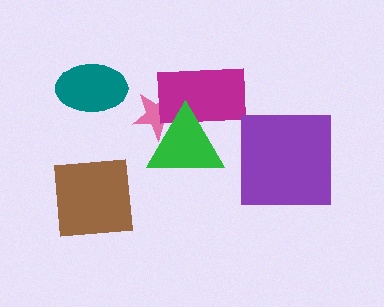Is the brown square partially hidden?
No, no other shape covers it.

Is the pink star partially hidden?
Yes, it is partially covered by another shape.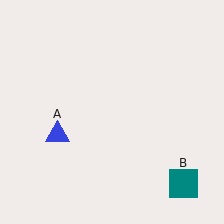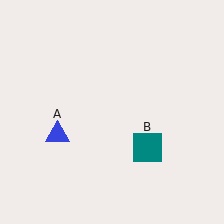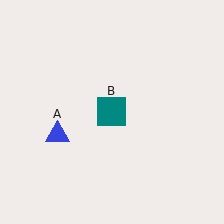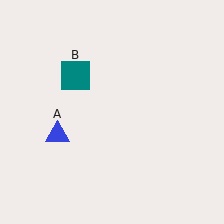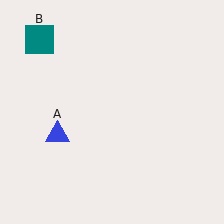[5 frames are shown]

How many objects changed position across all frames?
1 object changed position: teal square (object B).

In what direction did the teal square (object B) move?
The teal square (object B) moved up and to the left.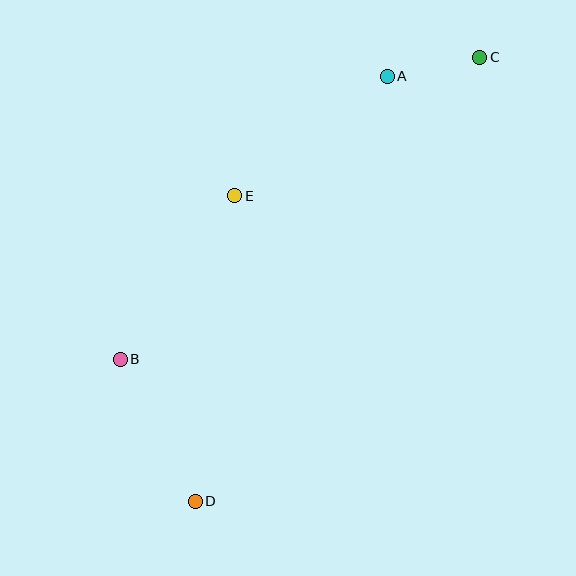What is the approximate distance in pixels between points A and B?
The distance between A and B is approximately 389 pixels.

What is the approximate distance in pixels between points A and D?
The distance between A and D is approximately 466 pixels.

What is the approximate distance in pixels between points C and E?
The distance between C and E is approximately 281 pixels.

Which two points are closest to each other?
Points A and C are closest to each other.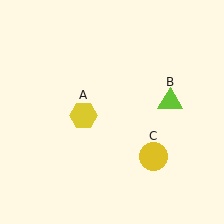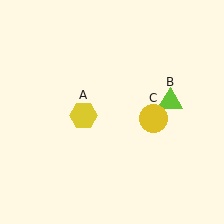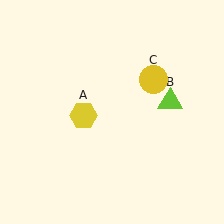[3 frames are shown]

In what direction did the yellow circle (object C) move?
The yellow circle (object C) moved up.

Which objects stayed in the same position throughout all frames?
Yellow hexagon (object A) and lime triangle (object B) remained stationary.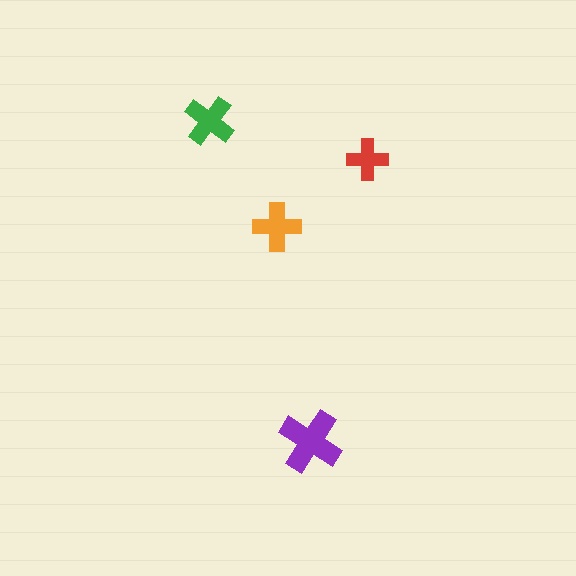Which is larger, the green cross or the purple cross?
The purple one.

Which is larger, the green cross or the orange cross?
The green one.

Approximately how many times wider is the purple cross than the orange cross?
About 1.5 times wider.